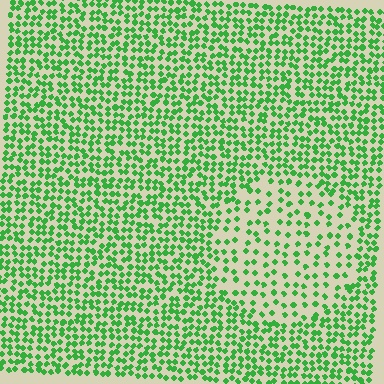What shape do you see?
I see a circle.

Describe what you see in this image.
The image contains small green elements arranged at two different densities. A circle-shaped region is visible where the elements are less densely packed than the surrounding area.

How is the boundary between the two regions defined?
The boundary is defined by a change in element density (approximately 2.0x ratio). All elements are the same color, size, and shape.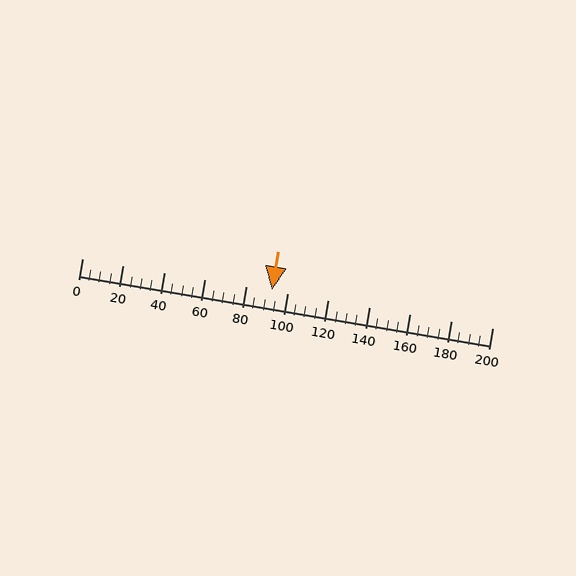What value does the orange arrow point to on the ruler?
The orange arrow points to approximately 92.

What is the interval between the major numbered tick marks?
The major tick marks are spaced 20 units apart.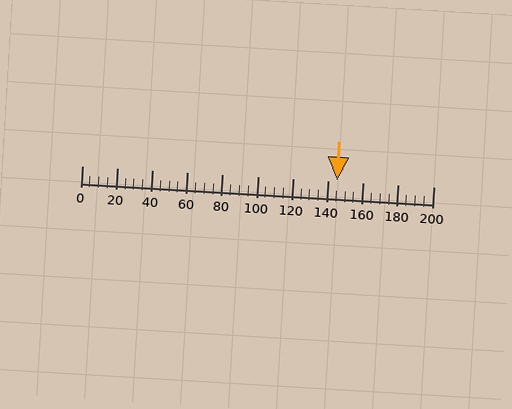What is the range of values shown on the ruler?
The ruler shows values from 0 to 200.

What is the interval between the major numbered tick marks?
The major tick marks are spaced 20 units apart.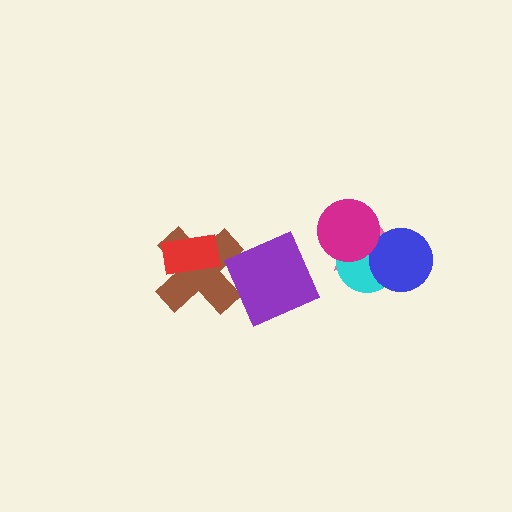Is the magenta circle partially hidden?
No, no other shape covers it.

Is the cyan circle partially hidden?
Yes, it is partially covered by another shape.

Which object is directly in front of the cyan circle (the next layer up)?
The blue circle is directly in front of the cyan circle.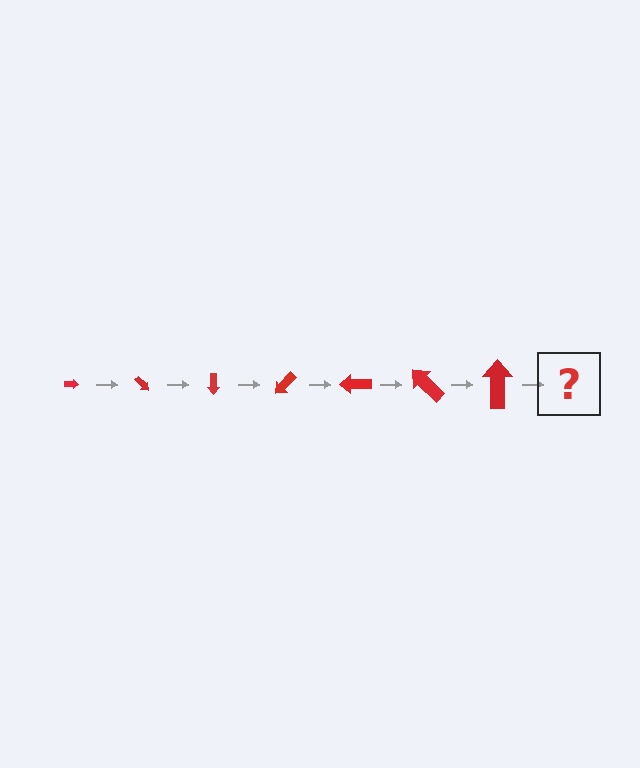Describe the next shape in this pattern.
It should be an arrow, larger than the previous one and rotated 315 degrees from the start.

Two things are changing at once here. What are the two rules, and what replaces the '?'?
The two rules are that the arrow grows larger each step and it rotates 45 degrees each step. The '?' should be an arrow, larger than the previous one and rotated 315 degrees from the start.